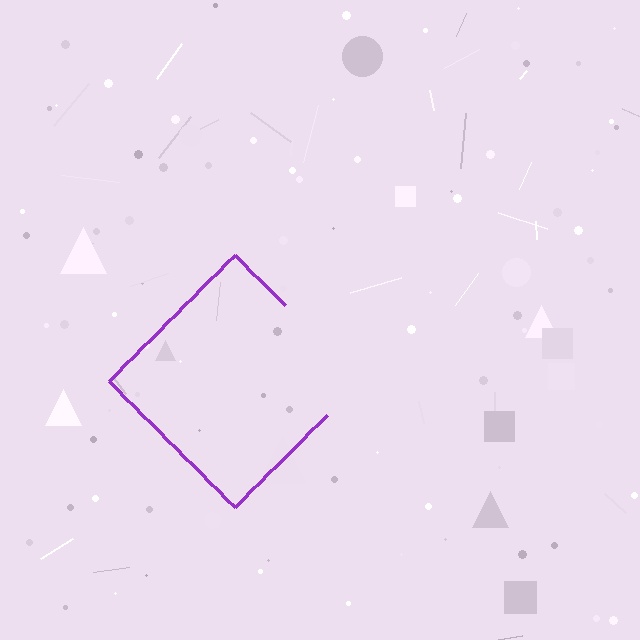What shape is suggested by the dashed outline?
The dashed outline suggests a diamond.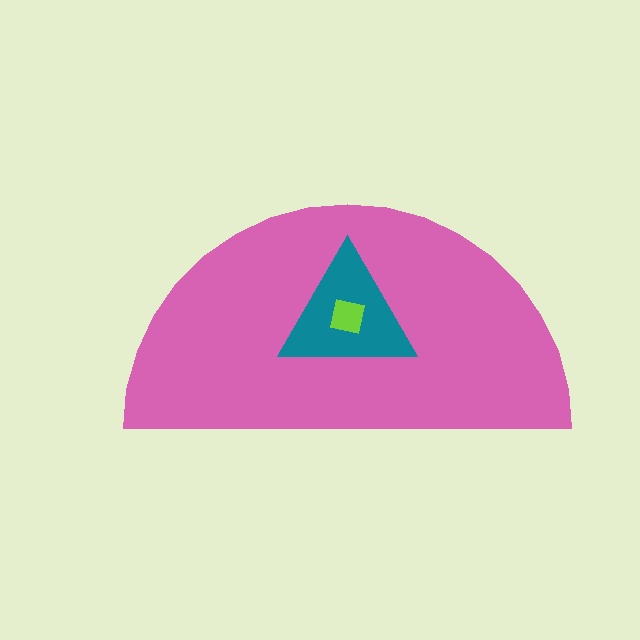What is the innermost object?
The lime square.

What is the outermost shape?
The pink semicircle.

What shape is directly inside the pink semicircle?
The teal triangle.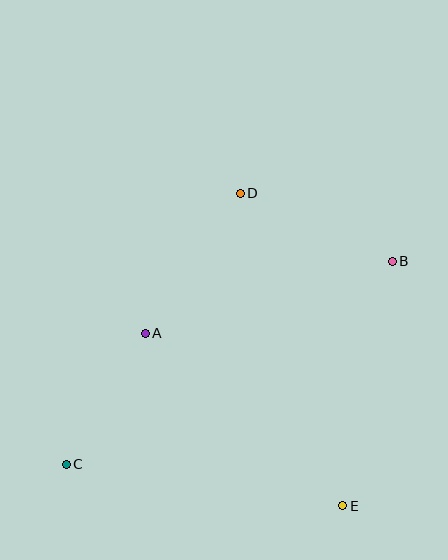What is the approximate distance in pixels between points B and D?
The distance between B and D is approximately 166 pixels.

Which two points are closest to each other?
Points A and C are closest to each other.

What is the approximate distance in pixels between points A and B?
The distance between A and B is approximately 257 pixels.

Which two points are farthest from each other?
Points B and C are farthest from each other.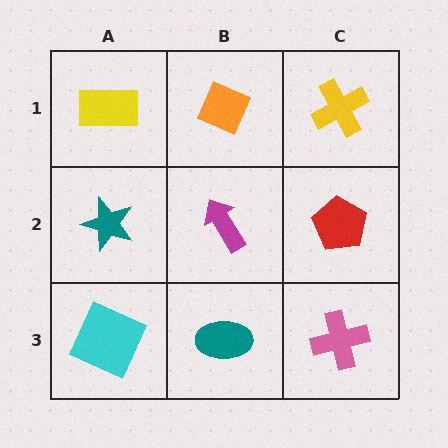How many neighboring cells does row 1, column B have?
3.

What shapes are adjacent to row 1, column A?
A teal star (row 2, column A), an orange diamond (row 1, column B).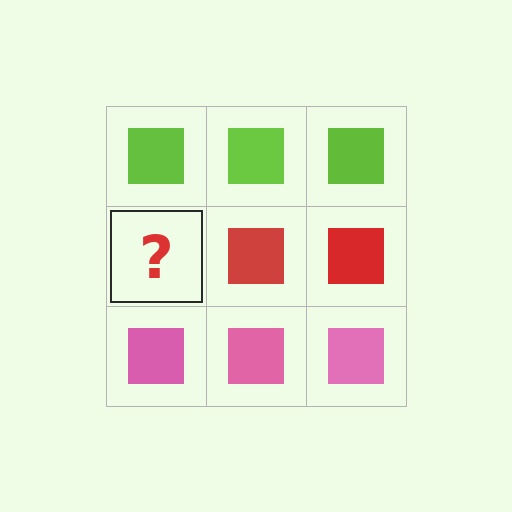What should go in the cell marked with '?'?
The missing cell should contain a red square.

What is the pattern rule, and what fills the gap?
The rule is that each row has a consistent color. The gap should be filled with a red square.